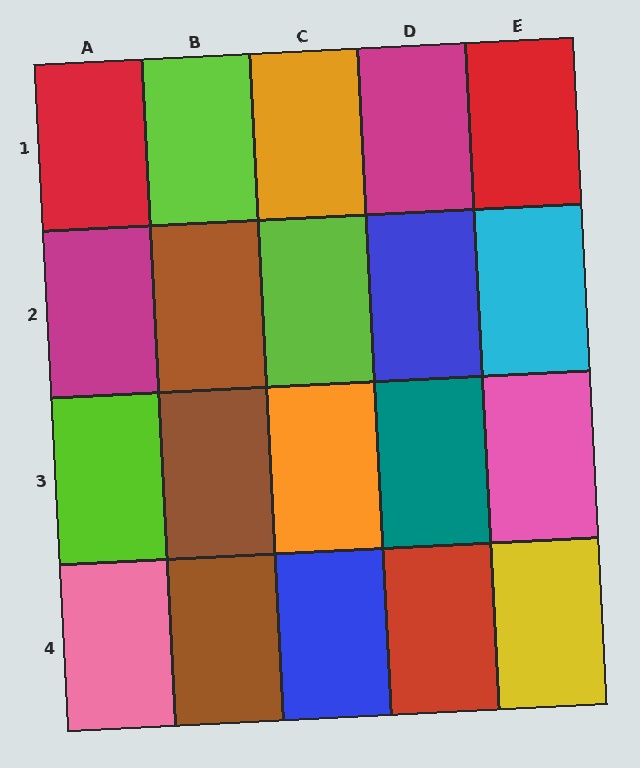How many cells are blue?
2 cells are blue.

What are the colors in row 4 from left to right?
Pink, brown, blue, red, yellow.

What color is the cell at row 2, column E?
Cyan.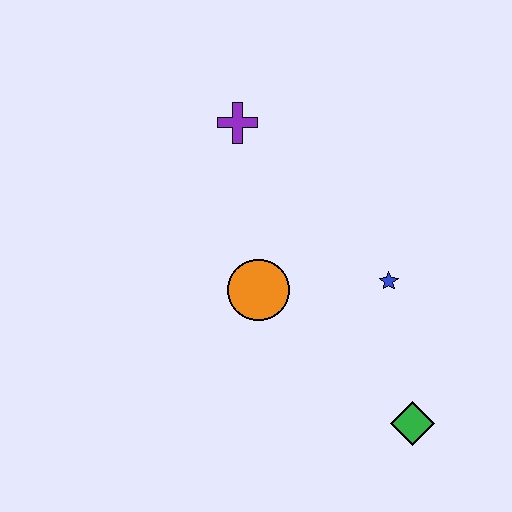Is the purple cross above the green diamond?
Yes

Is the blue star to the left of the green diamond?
Yes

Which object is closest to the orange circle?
The blue star is closest to the orange circle.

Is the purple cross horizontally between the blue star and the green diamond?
No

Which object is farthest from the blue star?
The purple cross is farthest from the blue star.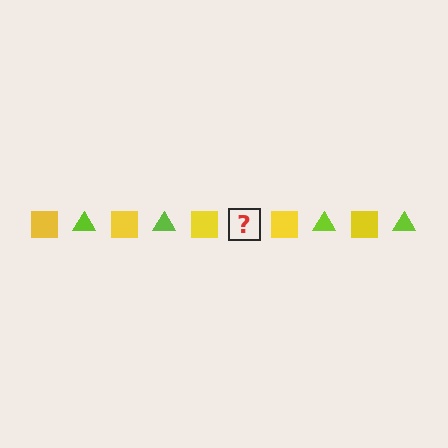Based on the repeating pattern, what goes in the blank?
The blank should be a lime triangle.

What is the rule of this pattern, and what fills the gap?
The rule is that the pattern alternates between yellow square and lime triangle. The gap should be filled with a lime triangle.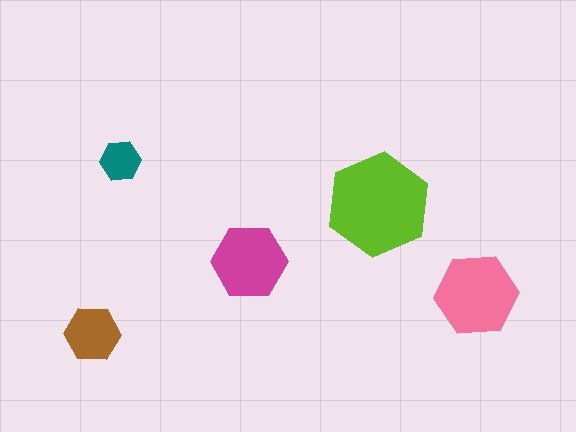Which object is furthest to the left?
The brown hexagon is leftmost.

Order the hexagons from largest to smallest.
the lime one, the pink one, the magenta one, the brown one, the teal one.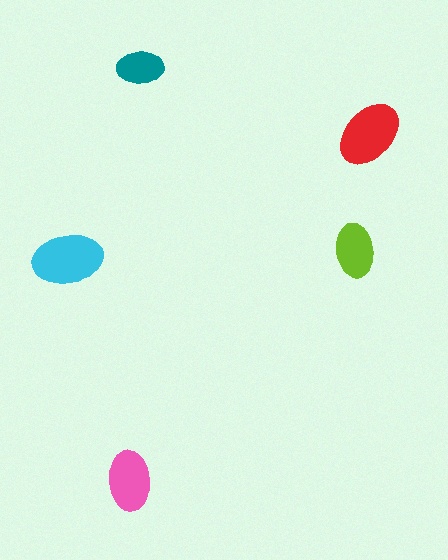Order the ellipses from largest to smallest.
the cyan one, the red one, the pink one, the lime one, the teal one.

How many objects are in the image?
There are 5 objects in the image.